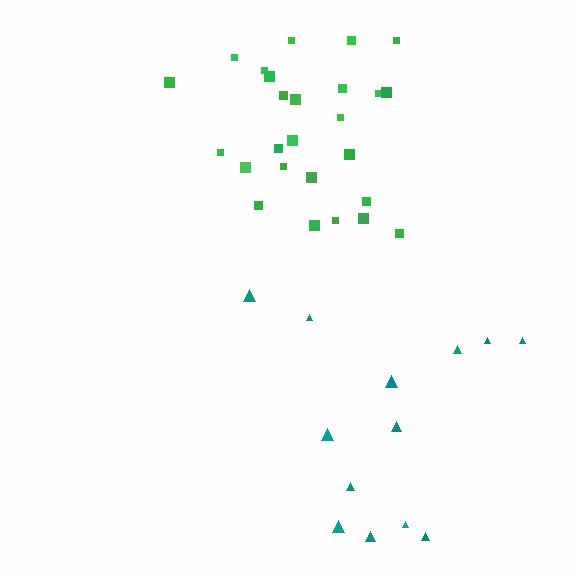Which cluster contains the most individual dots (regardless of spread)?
Green (26).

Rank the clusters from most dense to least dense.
green, teal.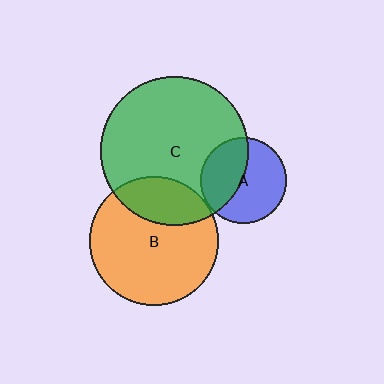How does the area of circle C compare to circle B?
Approximately 1.3 times.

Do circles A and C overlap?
Yes.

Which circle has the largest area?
Circle C (green).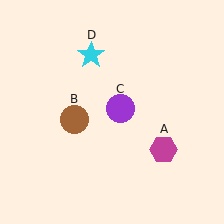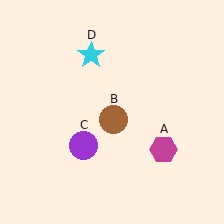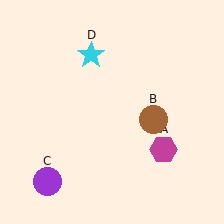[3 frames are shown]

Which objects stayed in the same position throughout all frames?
Magenta hexagon (object A) and cyan star (object D) remained stationary.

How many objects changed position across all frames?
2 objects changed position: brown circle (object B), purple circle (object C).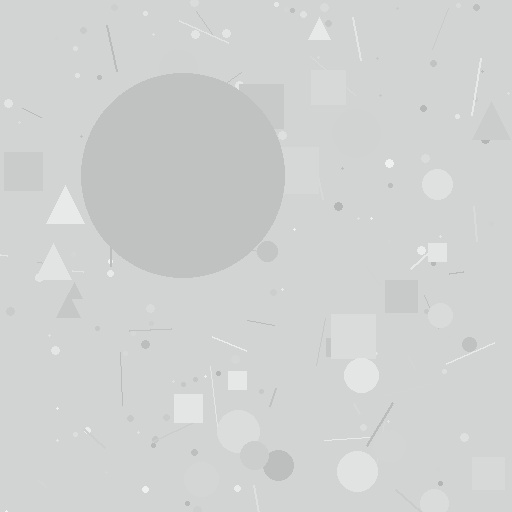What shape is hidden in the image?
A circle is hidden in the image.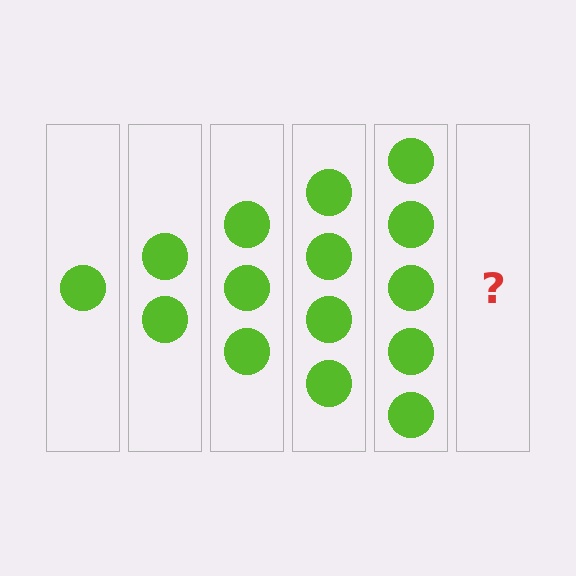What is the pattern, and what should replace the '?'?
The pattern is that each step adds one more circle. The '?' should be 6 circles.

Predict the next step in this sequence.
The next step is 6 circles.